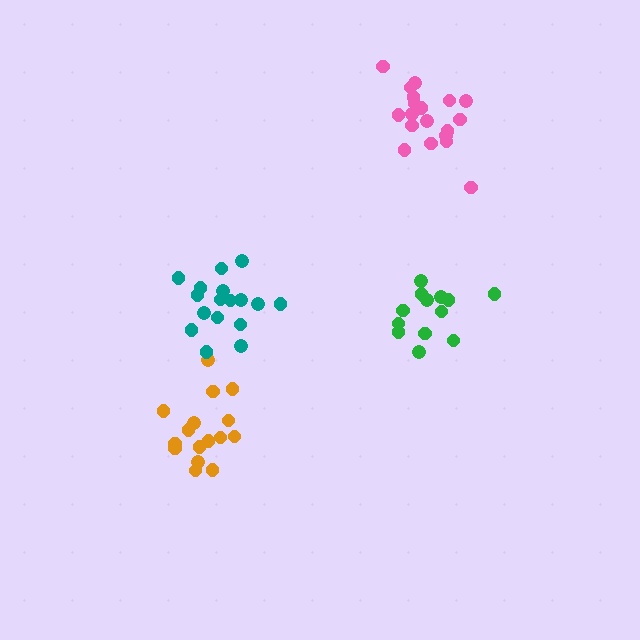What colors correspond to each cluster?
The clusters are colored: orange, teal, pink, green.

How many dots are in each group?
Group 1: 16 dots, Group 2: 17 dots, Group 3: 19 dots, Group 4: 13 dots (65 total).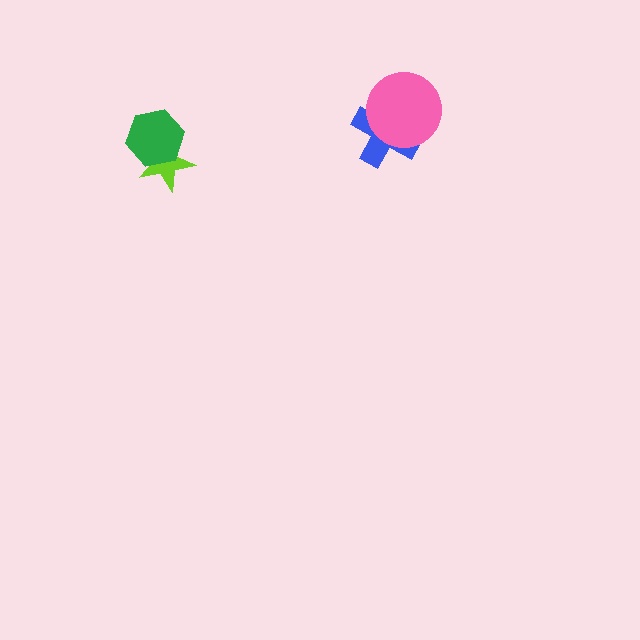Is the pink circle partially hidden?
No, no other shape covers it.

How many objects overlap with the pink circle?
1 object overlaps with the pink circle.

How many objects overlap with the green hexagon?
1 object overlaps with the green hexagon.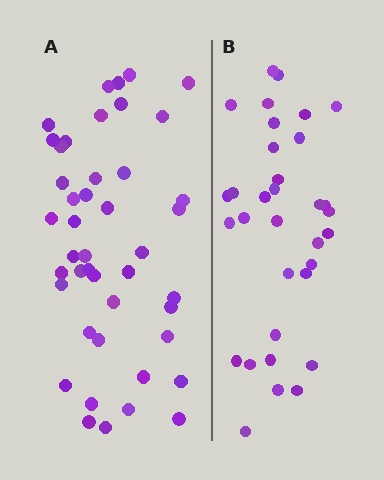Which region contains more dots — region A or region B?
Region A (the left region) has more dots.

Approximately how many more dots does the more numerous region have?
Region A has roughly 12 or so more dots than region B.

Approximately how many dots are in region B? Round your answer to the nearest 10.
About 30 dots. (The exact count is 33, which rounds to 30.)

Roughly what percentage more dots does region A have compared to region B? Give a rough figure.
About 35% more.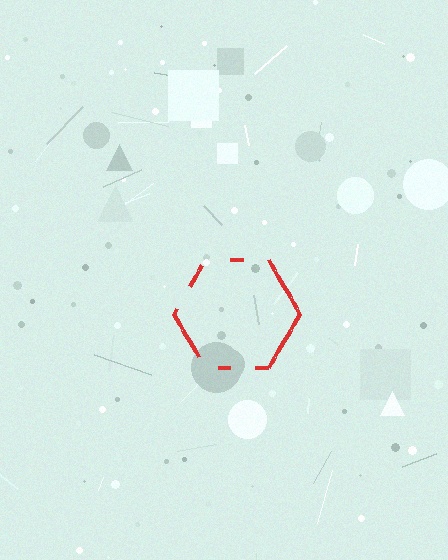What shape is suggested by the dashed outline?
The dashed outline suggests a hexagon.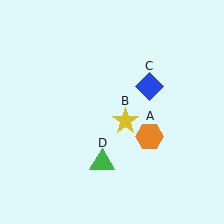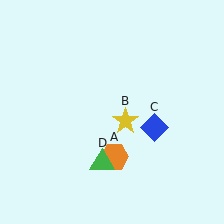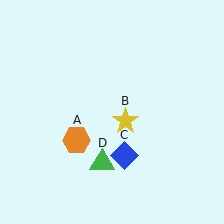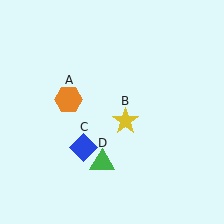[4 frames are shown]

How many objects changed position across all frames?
2 objects changed position: orange hexagon (object A), blue diamond (object C).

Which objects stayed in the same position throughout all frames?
Yellow star (object B) and green triangle (object D) remained stationary.